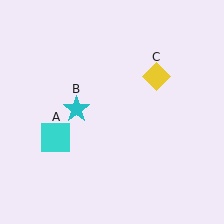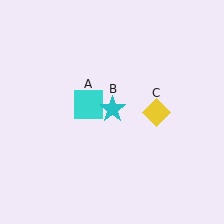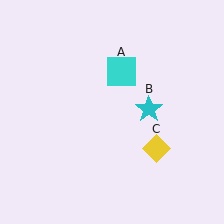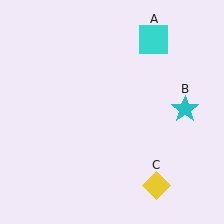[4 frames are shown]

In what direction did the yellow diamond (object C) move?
The yellow diamond (object C) moved down.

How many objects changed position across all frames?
3 objects changed position: cyan square (object A), cyan star (object B), yellow diamond (object C).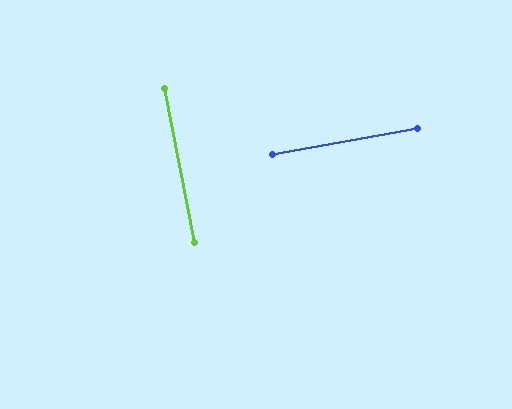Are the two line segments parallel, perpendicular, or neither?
Perpendicular — they meet at approximately 89°.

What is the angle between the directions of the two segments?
Approximately 89 degrees.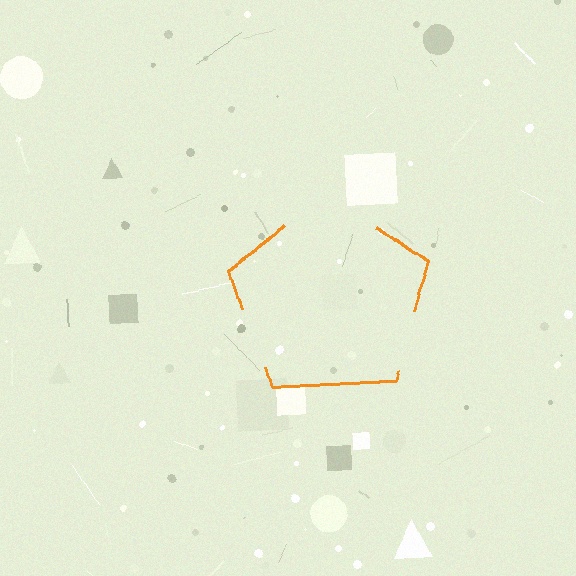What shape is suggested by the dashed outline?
The dashed outline suggests a pentagon.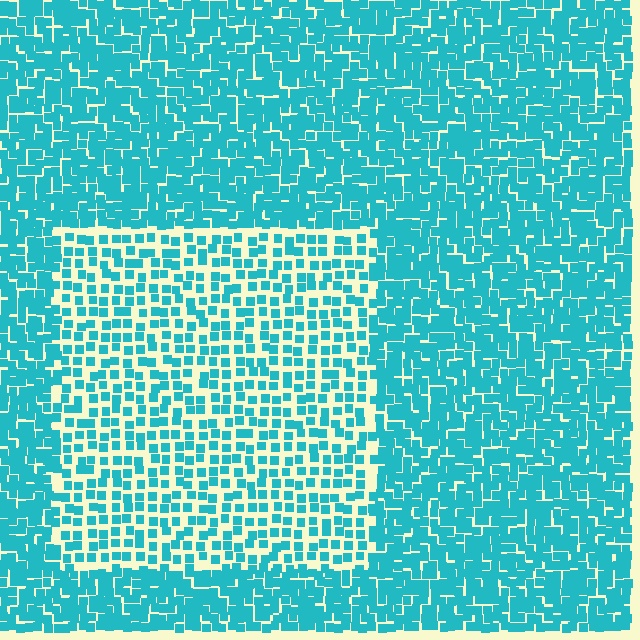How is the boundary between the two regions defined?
The boundary is defined by a change in element density (approximately 2.0x ratio). All elements are the same color, size, and shape.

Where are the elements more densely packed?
The elements are more densely packed outside the rectangle boundary.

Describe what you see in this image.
The image contains small cyan elements arranged at two different densities. A rectangle-shaped region is visible where the elements are less densely packed than the surrounding area.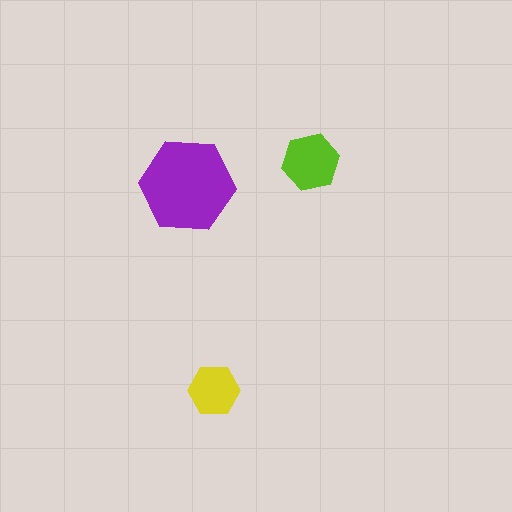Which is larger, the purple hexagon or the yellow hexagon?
The purple one.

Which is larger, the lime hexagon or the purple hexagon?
The purple one.